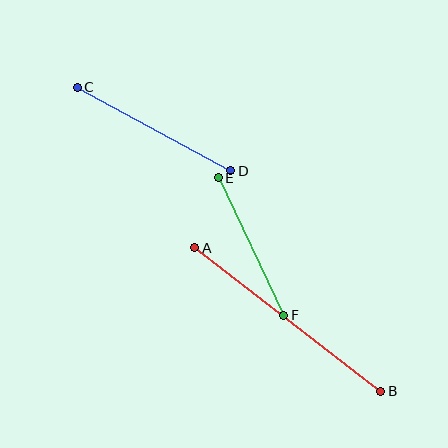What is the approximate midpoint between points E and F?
The midpoint is at approximately (251, 247) pixels.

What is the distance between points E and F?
The distance is approximately 152 pixels.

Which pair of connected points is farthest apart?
Points A and B are farthest apart.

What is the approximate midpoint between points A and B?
The midpoint is at approximately (288, 319) pixels.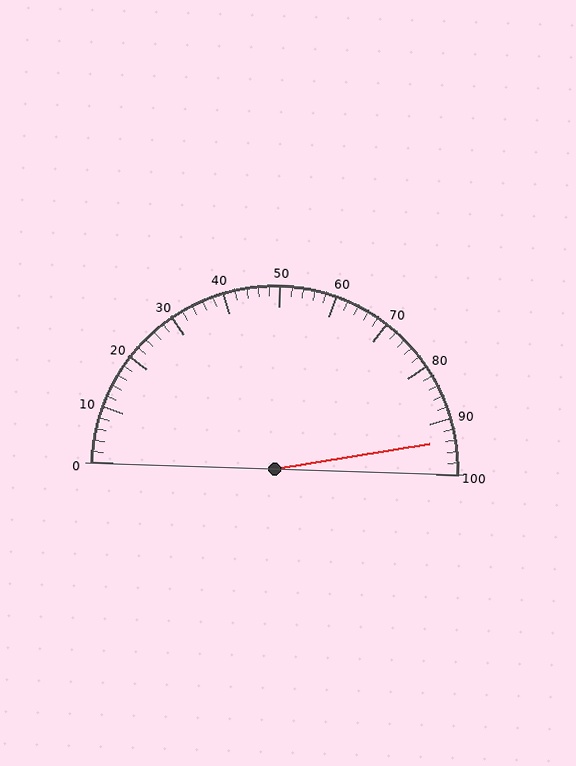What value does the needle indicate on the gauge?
The needle indicates approximately 94.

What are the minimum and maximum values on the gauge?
The gauge ranges from 0 to 100.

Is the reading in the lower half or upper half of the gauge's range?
The reading is in the upper half of the range (0 to 100).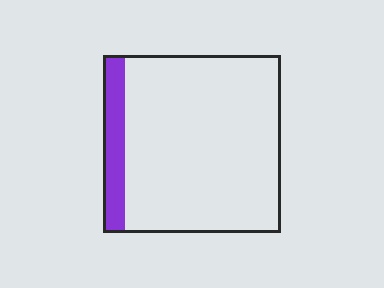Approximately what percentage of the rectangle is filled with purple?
Approximately 10%.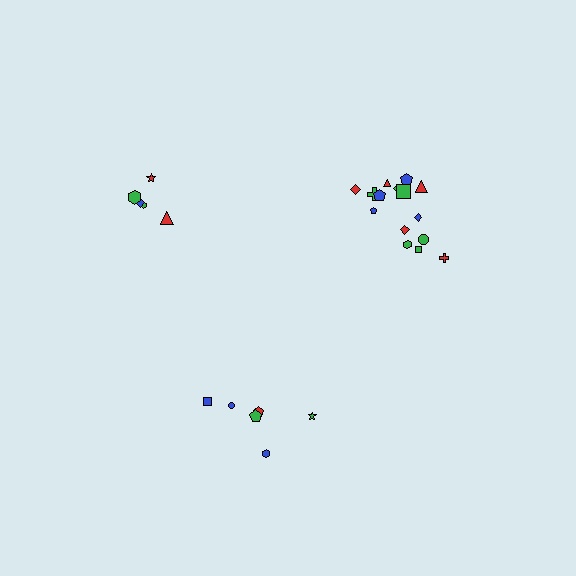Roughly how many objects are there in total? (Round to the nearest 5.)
Roughly 25 objects in total.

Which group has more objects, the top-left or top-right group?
The top-right group.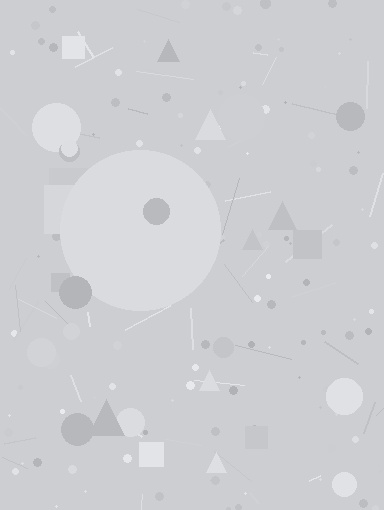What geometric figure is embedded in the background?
A circle is embedded in the background.